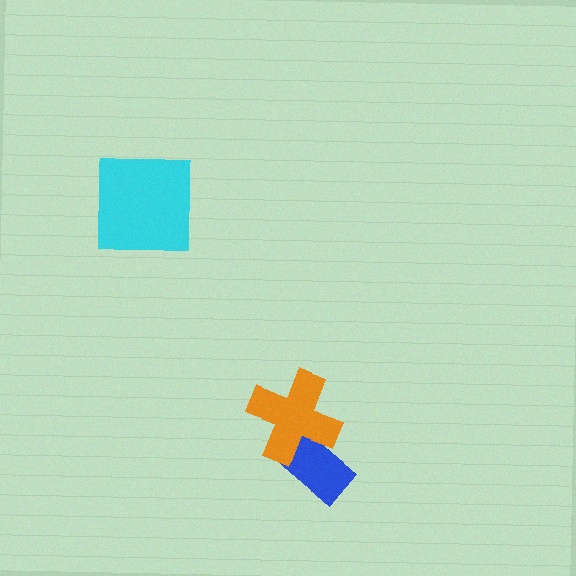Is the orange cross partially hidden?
No, no other shape covers it.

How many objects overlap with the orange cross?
1 object overlaps with the orange cross.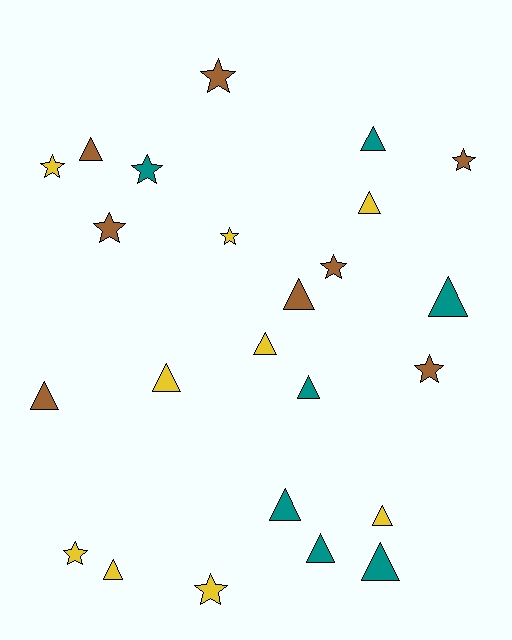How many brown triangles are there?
There are 3 brown triangles.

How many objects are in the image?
There are 24 objects.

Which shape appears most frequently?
Triangle, with 14 objects.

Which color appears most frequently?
Yellow, with 9 objects.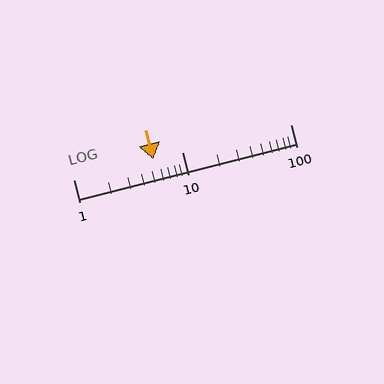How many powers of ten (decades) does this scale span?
The scale spans 2 decades, from 1 to 100.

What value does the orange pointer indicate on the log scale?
The pointer indicates approximately 5.4.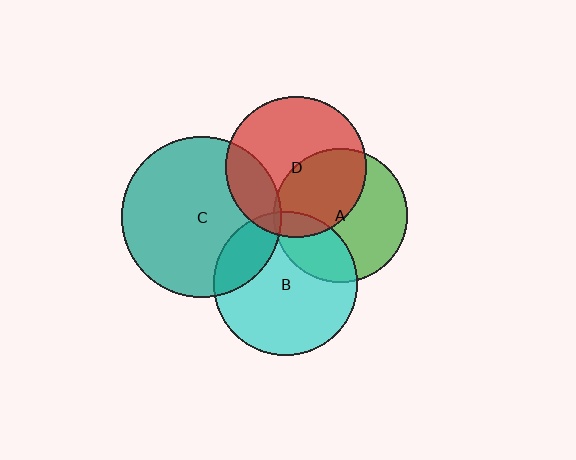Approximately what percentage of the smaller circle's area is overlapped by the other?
Approximately 20%.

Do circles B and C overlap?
Yes.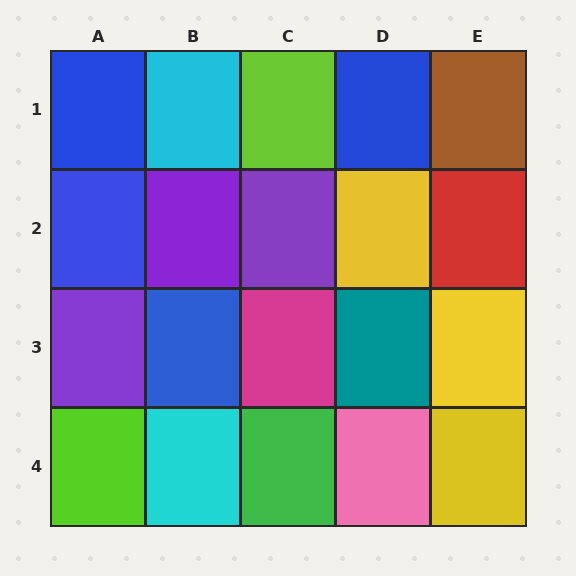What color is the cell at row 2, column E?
Red.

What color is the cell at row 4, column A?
Lime.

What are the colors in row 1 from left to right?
Blue, cyan, lime, blue, brown.